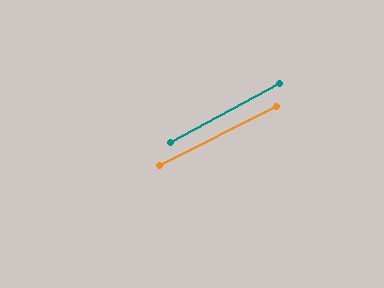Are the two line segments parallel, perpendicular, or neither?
Parallel — their directions differ by only 1.4°.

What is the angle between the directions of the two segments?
Approximately 1 degree.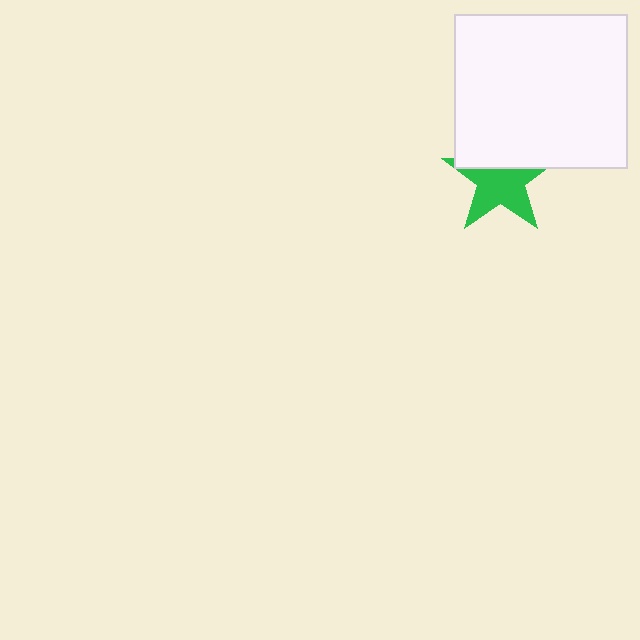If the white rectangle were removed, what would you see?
You would see the complete green star.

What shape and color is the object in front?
The object in front is a white rectangle.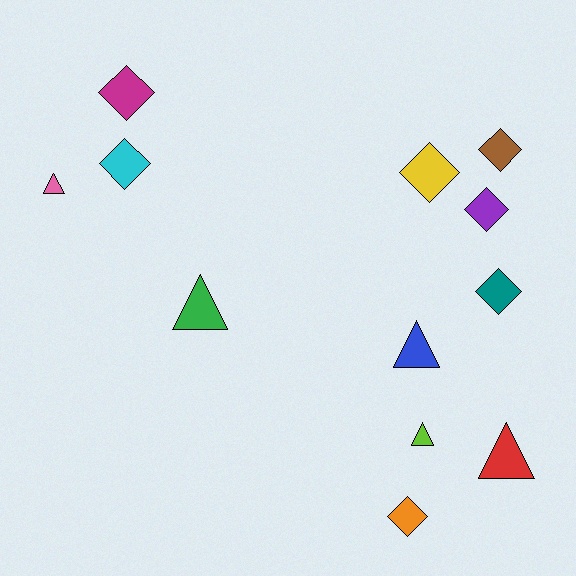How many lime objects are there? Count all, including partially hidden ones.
There is 1 lime object.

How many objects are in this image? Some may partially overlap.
There are 12 objects.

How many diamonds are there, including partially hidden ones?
There are 7 diamonds.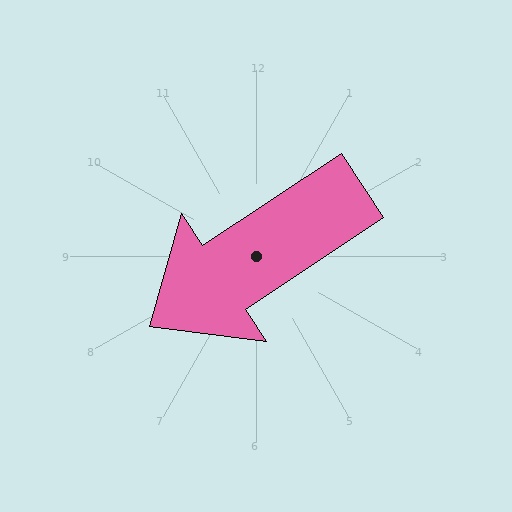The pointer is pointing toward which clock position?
Roughly 8 o'clock.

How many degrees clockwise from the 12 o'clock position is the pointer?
Approximately 236 degrees.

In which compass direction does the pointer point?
Southwest.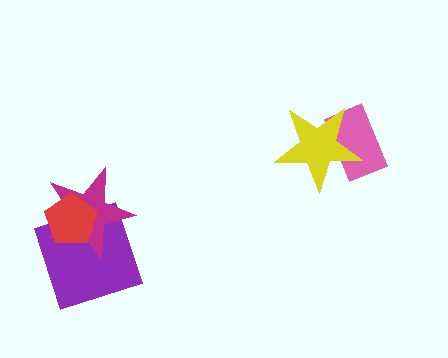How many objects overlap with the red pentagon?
2 objects overlap with the red pentagon.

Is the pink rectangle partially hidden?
Yes, it is partially covered by another shape.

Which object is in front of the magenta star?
The red pentagon is in front of the magenta star.